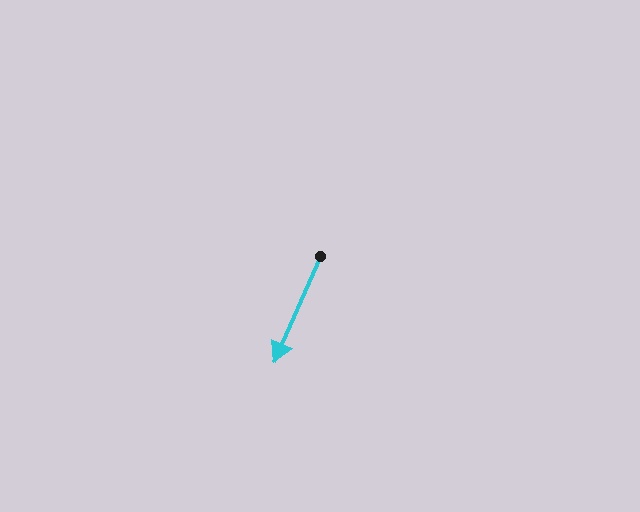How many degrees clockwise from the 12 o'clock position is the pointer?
Approximately 203 degrees.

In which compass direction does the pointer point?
Southwest.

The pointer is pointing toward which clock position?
Roughly 7 o'clock.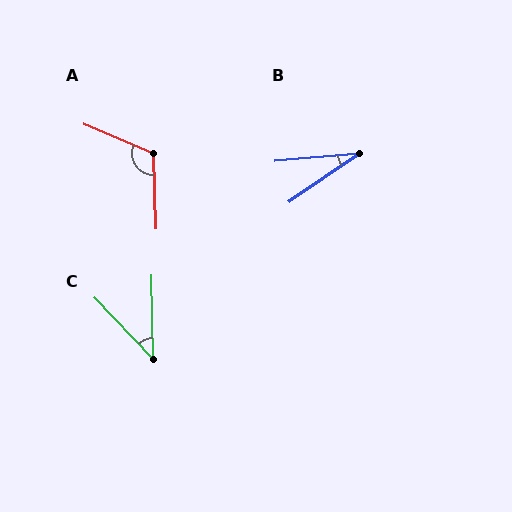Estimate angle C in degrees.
Approximately 43 degrees.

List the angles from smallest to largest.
B (30°), C (43°), A (115°).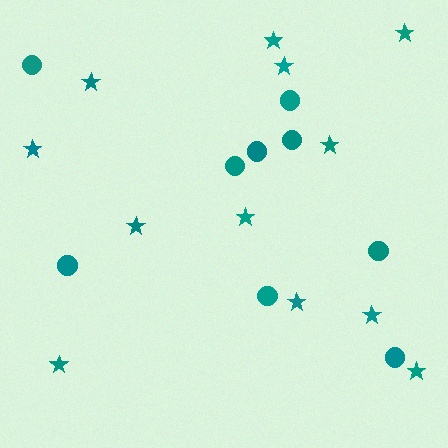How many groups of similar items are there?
There are 2 groups: one group of circles (9) and one group of stars (12).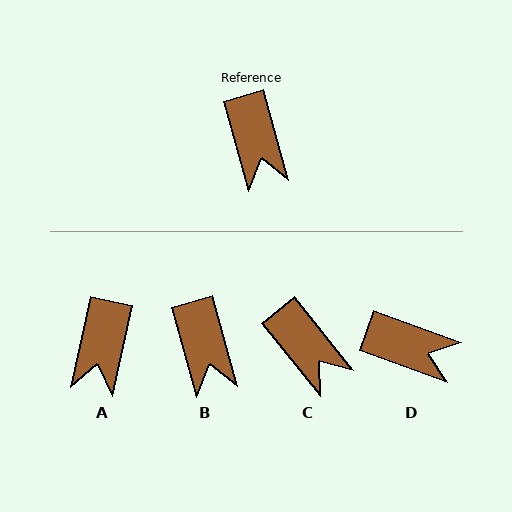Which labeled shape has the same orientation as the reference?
B.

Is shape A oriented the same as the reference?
No, it is off by about 28 degrees.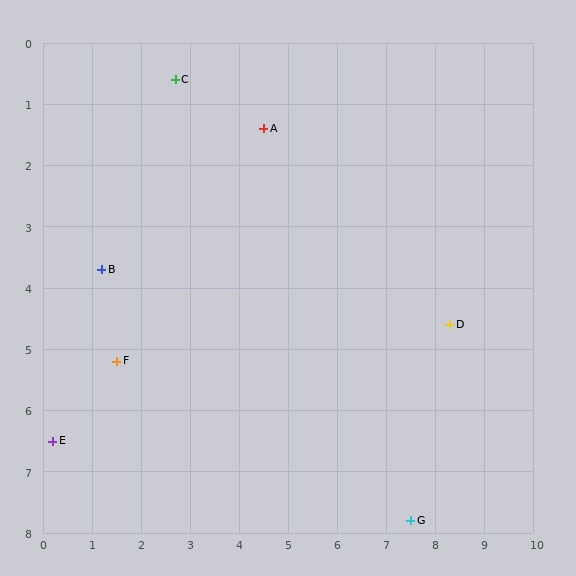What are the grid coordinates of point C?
Point C is at approximately (2.7, 0.6).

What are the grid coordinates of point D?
Point D is at approximately (8.3, 4.6).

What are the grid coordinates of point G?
Point G is at approximately (7.5, 7.8).